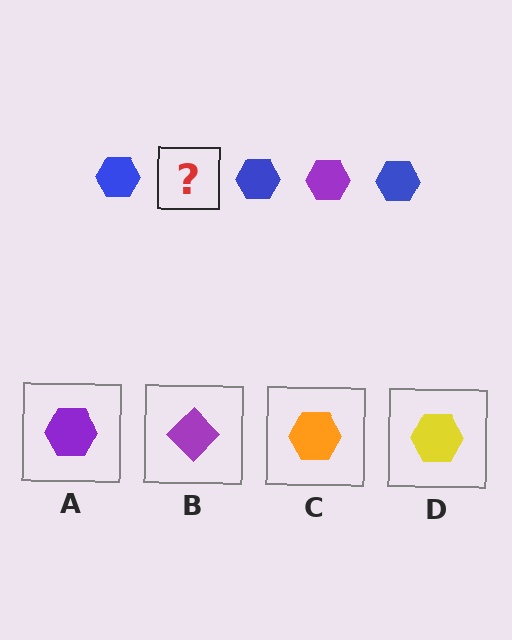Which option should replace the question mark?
Option A.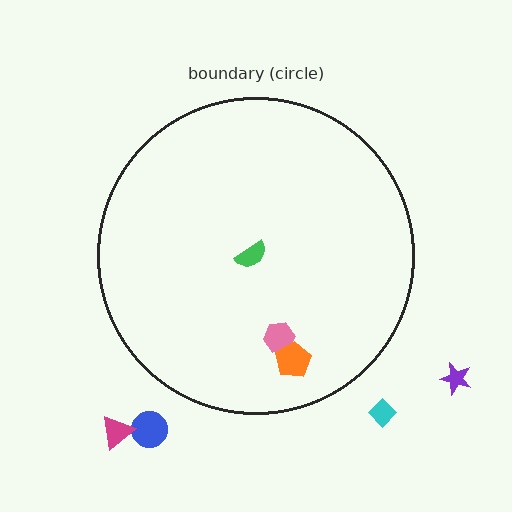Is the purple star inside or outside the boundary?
Outside.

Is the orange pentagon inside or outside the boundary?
Inside.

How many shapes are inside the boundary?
3 inside, 4 outside.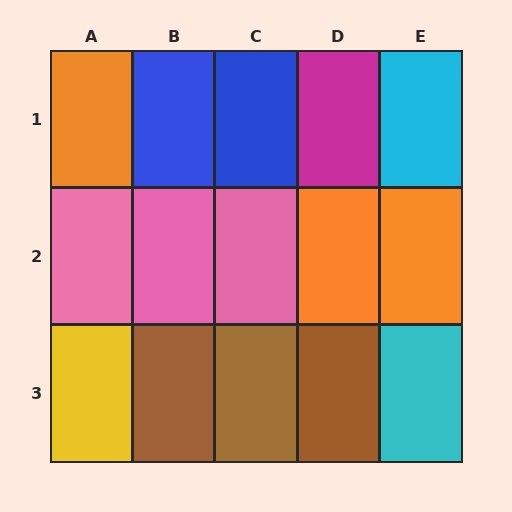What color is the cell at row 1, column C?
Blue.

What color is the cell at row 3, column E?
Cyan.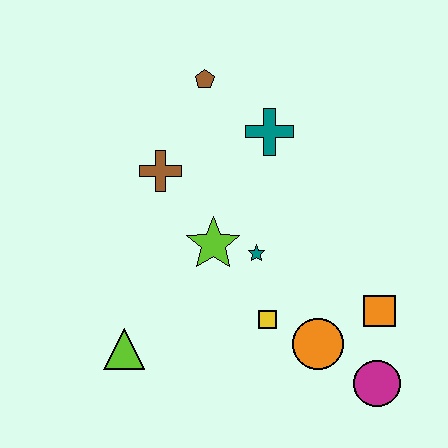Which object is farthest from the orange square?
The brown pentagon is farthest from the orange square.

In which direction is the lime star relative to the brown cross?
The lime star is below the brown cross.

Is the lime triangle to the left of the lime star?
Yes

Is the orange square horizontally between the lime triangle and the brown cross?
No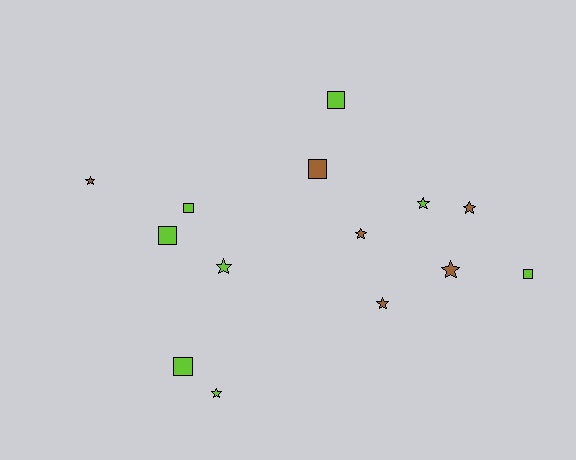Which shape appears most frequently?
Star, with 8 objects.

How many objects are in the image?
There are 14 objects.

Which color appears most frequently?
Lime, with 8 objects.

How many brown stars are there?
There are 5 brown stars.